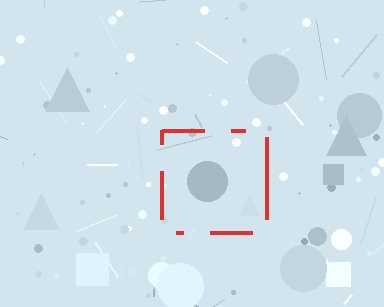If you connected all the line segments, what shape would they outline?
They would outline a square.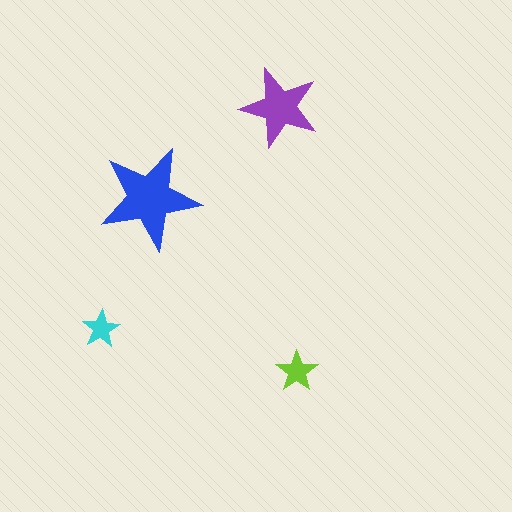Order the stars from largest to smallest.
the blue one, the purple one, the lime one, the cyan one.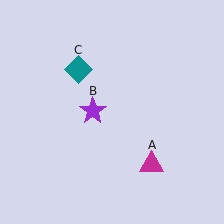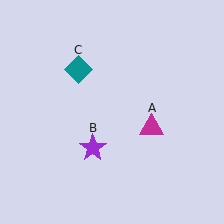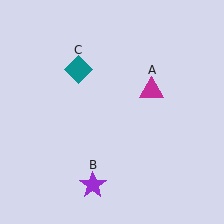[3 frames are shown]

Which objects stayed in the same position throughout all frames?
Teal diamond (object C) remained stationary.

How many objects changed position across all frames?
2 objects changed position: magenta triangle (object A), purple star (object B).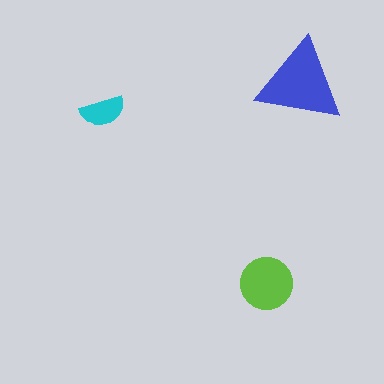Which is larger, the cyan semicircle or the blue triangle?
The blue triangle.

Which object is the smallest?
The cyan semicircle.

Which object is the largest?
The blue triangle.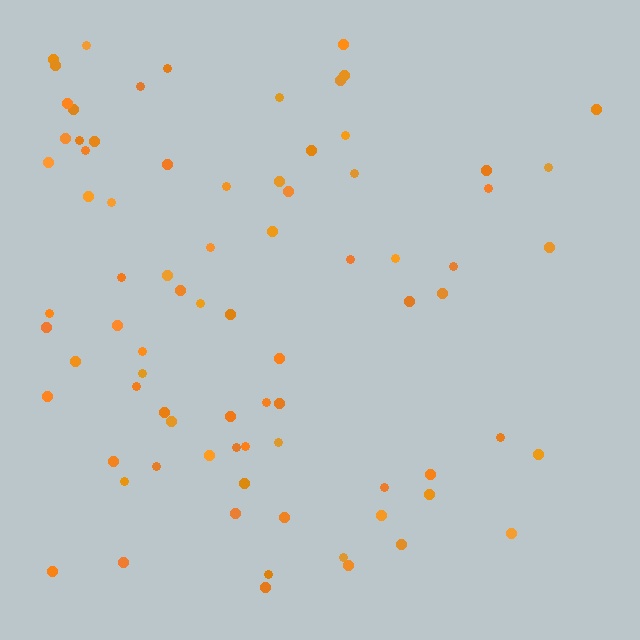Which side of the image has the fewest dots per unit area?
The right.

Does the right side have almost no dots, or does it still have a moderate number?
Still a moderate number, just noticeably fewer than the left.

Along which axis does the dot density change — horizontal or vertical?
Horizontal.